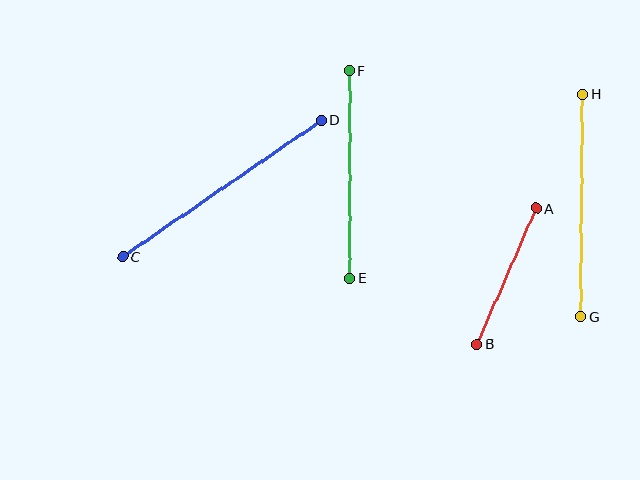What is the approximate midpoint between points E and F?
The midpoint is at approximately (350, 174) pixels.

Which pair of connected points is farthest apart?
Points C and D are farthest apart.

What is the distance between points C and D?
The distance is approximately 241 pixels.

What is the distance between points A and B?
The distance is approximately 148 pixels.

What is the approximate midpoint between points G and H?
The midpoint is at approximately (582, 205) pixels.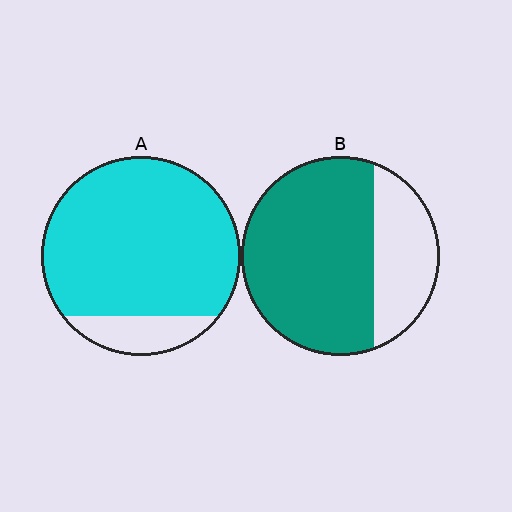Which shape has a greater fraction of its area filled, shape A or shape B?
Shape A.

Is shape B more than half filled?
Yes.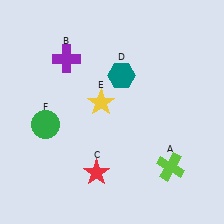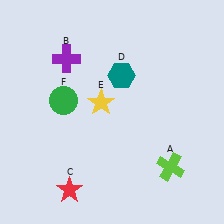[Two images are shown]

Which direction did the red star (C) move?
The red star (C) moved left.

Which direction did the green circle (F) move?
The green circle (F) moved up.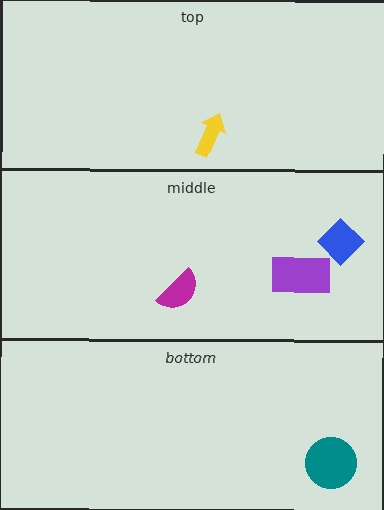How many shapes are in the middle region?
3.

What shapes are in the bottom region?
The teal circle.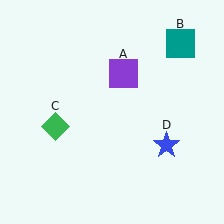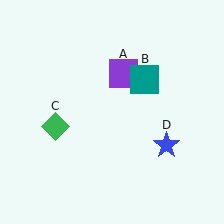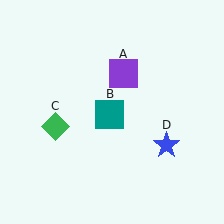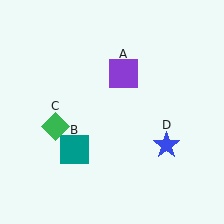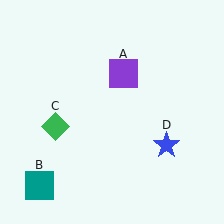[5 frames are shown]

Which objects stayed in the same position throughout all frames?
Purple square (object A) and green diamond (object C) and blue star (object D) remained stationary.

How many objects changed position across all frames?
1 object changed position: teal square (object B).